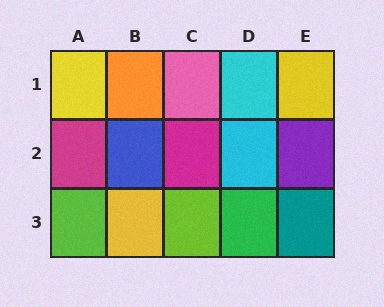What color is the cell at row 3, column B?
Yellow.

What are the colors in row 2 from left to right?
Magenta, blue, magenta, cyan, purple.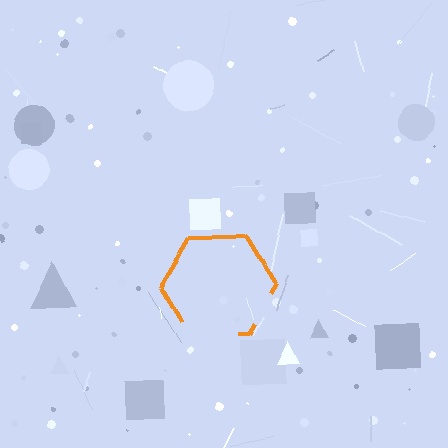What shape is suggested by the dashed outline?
The dashed outline suggests a hexagon.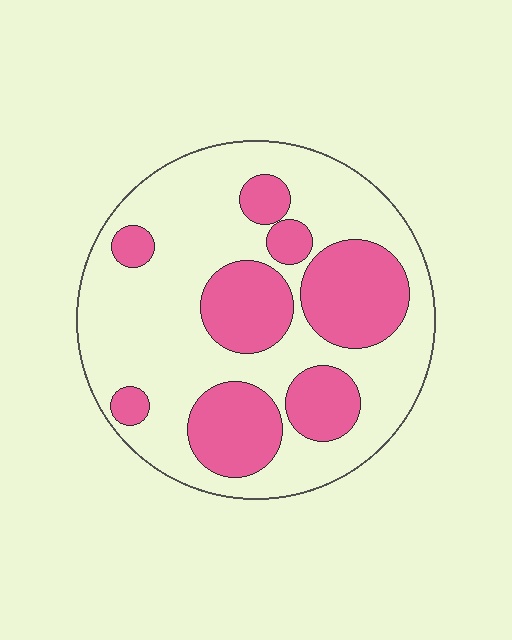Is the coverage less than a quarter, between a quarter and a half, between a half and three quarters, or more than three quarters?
Between a quarter and a half.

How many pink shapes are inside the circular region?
8.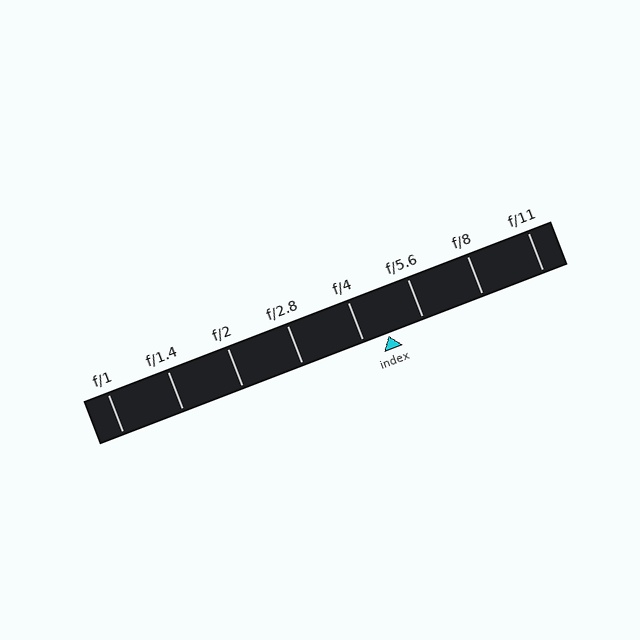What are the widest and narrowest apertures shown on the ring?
The widest aperture shown is f/1 and the narrowest is f/11.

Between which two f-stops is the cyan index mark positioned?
The index mark is between f/4 and f/5.6.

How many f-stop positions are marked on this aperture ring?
There are 8 f-stop positions marked.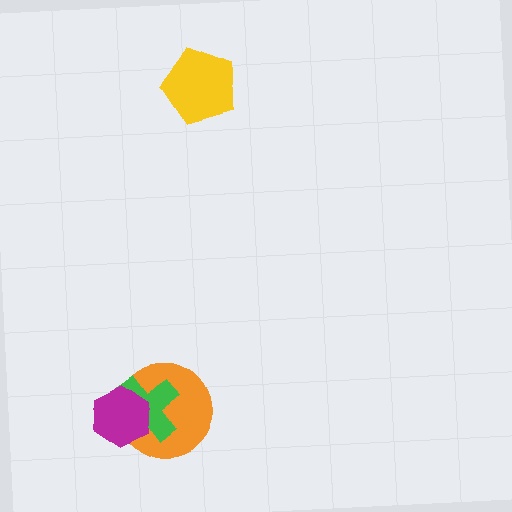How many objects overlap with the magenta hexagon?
2 objects overlap with the magenta hexagon.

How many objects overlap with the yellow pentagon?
0 objects overlap with the yellow pentagon.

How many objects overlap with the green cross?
2 objects overlap with the green cross.